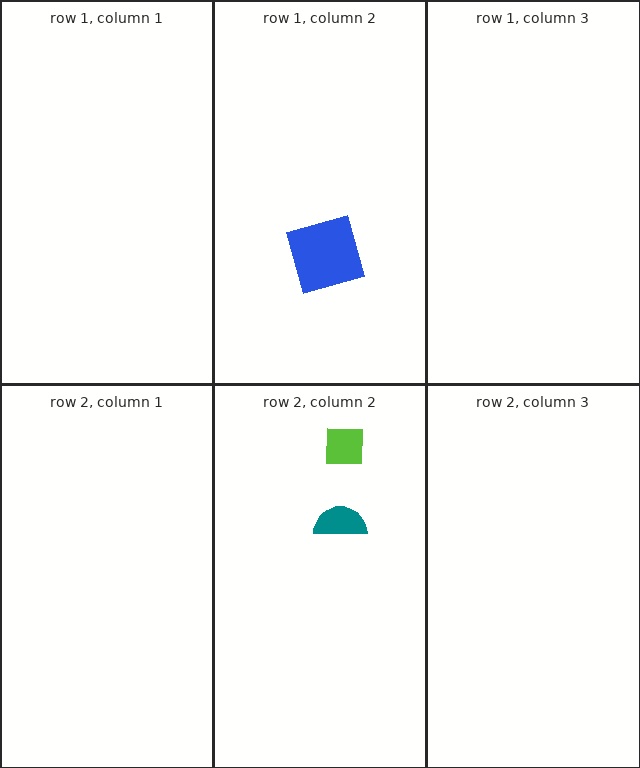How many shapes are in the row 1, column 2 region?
1.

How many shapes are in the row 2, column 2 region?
2.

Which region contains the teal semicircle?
The row 2, column 2 region.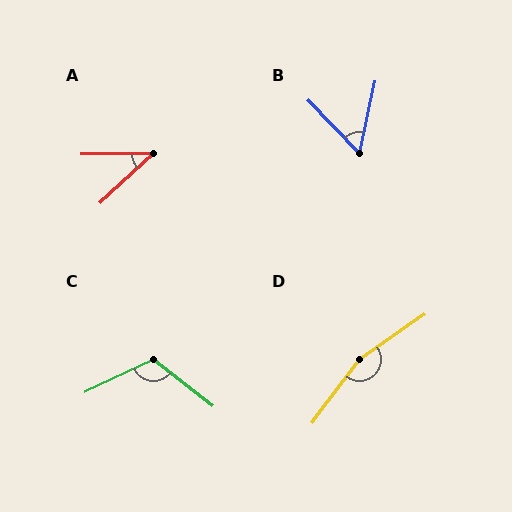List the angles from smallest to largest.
A (42°), B (55°), C (116°), D (161°).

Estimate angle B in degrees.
Approximately 55 degrees.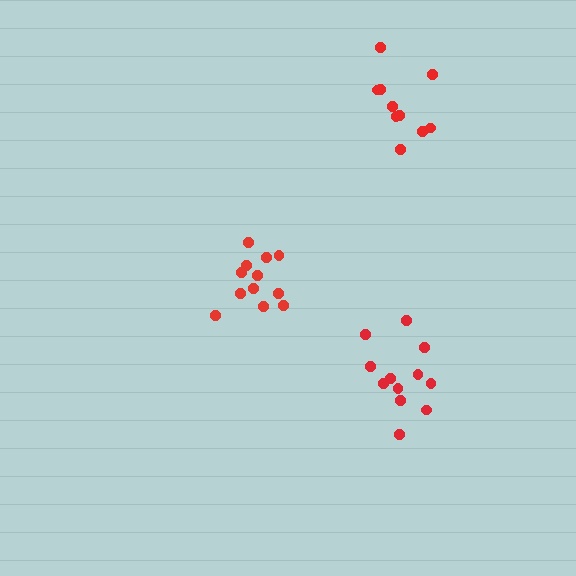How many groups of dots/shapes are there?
There are 3 groups.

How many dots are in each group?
Group 1: 12 dots, Group 2: 10 dots, Group 3: 12 dots (34 total).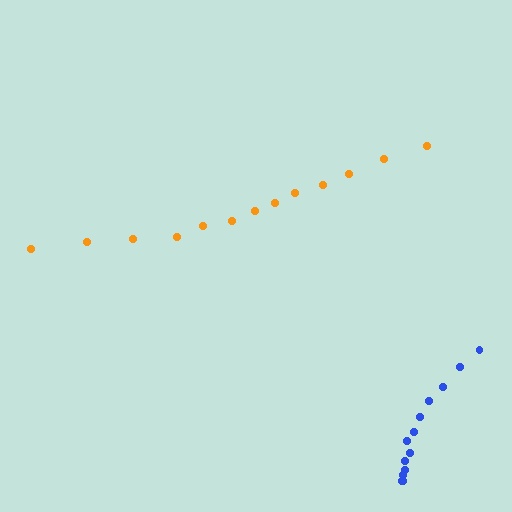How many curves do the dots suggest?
There are 2 distinct paths.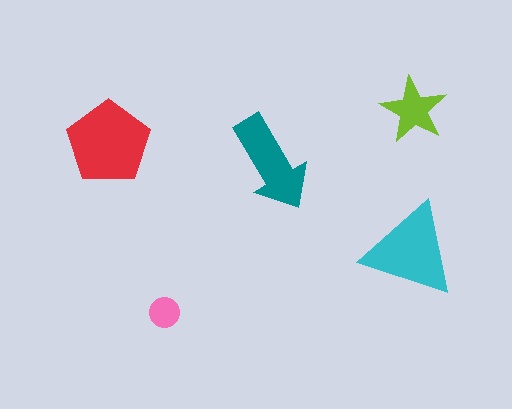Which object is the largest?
The red pentagon.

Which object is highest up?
The lime star is topmost.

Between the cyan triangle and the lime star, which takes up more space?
The cyan triangle.